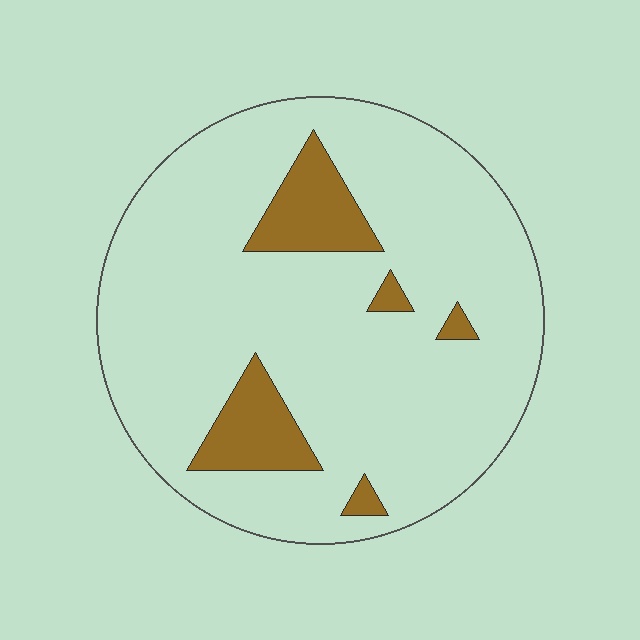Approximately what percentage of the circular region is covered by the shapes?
Approximately 15%.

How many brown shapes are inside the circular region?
5.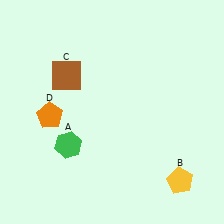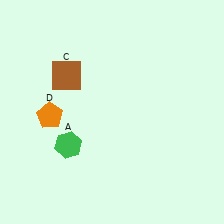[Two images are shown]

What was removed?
The yellow pentagon (B) was removed in Image 2.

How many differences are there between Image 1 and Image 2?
There is 1 difference between the two images.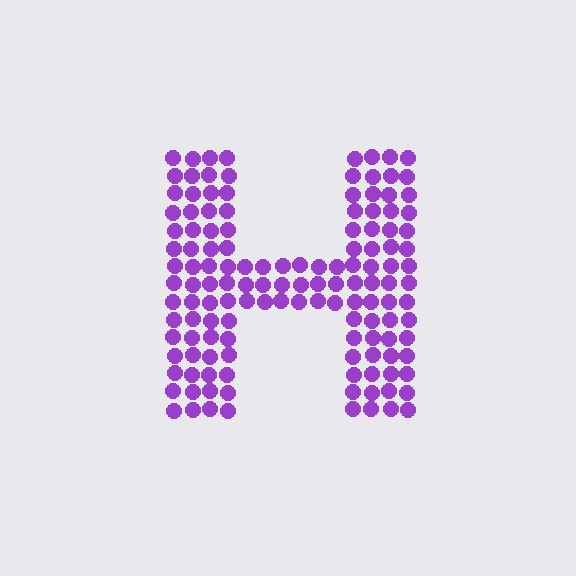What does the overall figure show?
The overall figure shows the letter H.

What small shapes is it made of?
It is made of small circles.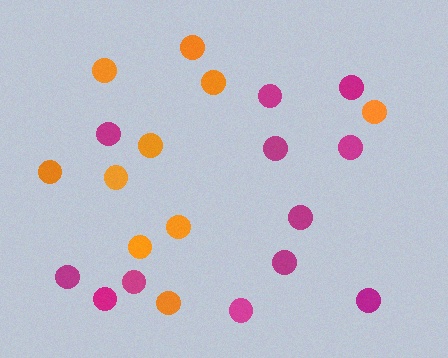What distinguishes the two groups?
There are 2 groups: one group of orange circles (10) and one group of magenta circles (12).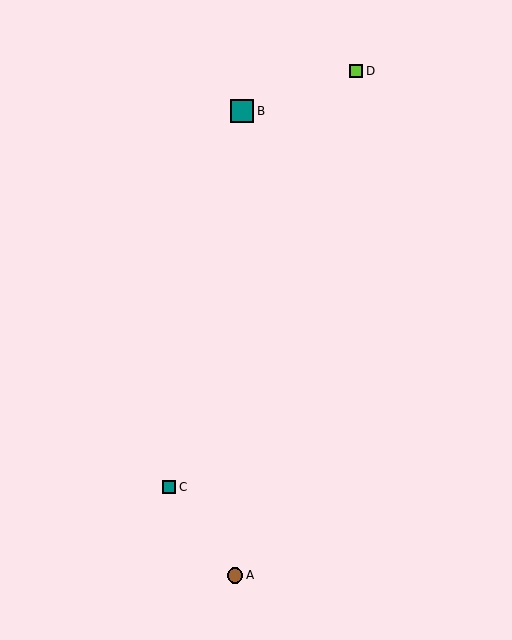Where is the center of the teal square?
The center of the teal square is at (169, 487).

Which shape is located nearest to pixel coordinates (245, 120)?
The teal square (labeled B) at (242, 111) is nearest to that location.